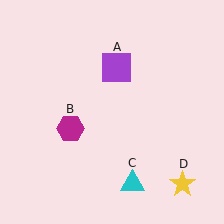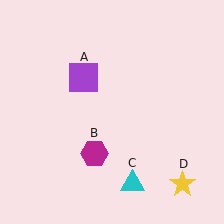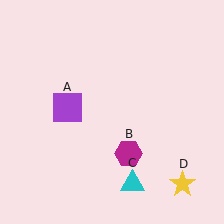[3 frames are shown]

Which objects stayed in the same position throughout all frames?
Cyan triangle (object C) and yellow star (object D) remained stationary.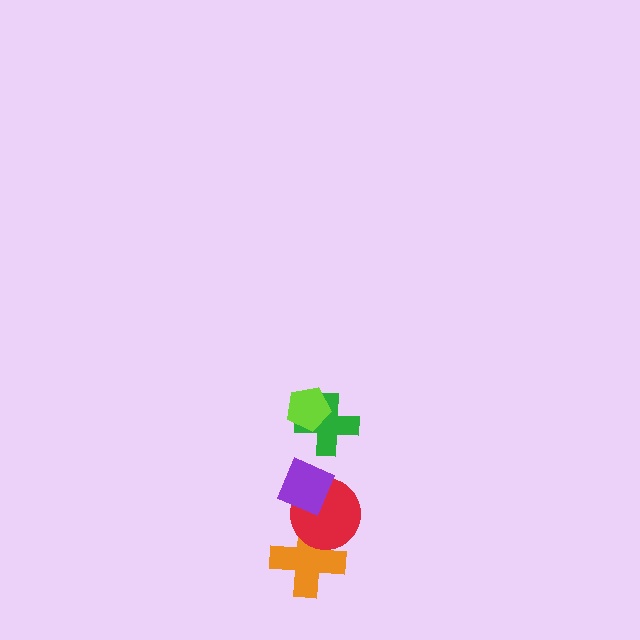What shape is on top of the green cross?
The lime pentagon is on top of the green cross.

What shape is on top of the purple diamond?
The green cross is on top of the purple diamond.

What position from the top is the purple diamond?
The purple diamond is 3rd from the top.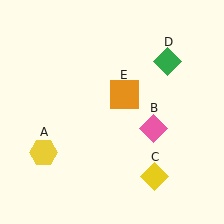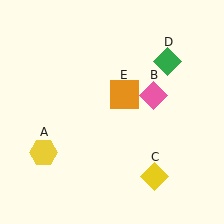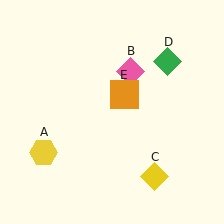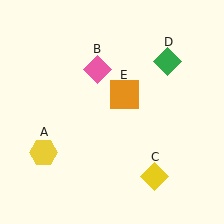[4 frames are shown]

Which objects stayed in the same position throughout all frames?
Yellow hexagon (object A) and yellow diamond (object C) and green diamond (object D) and orange square (object E) remained stationary.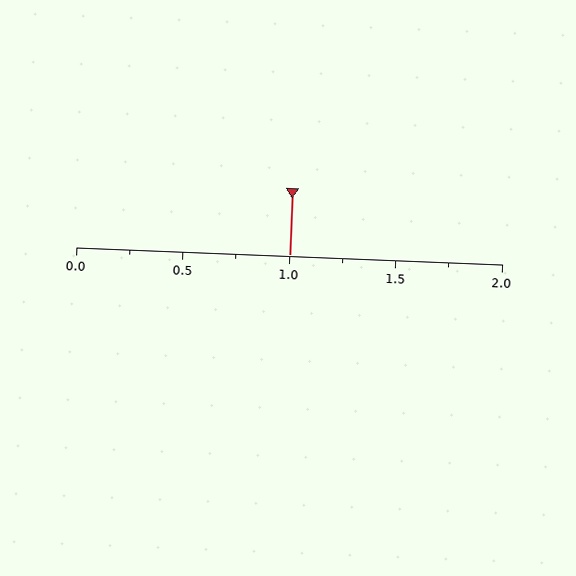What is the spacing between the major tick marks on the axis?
The major ticks are spaced 0.5 apart.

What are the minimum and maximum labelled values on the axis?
The axis runs from 0.0 to 2.0.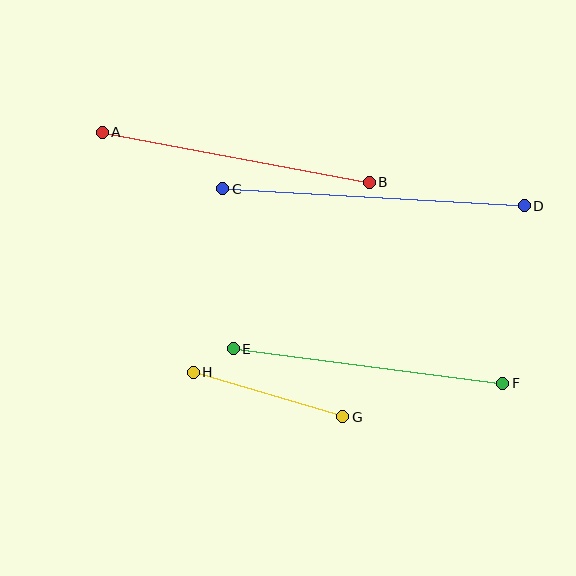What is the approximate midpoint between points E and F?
The midpoint is at approximately (368, 366) pixels.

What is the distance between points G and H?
The distance is approximately 156 pixels.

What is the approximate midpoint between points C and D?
The midpoint is at approximately (374, 197) pixels.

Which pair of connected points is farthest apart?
Points C and D are farthest apart.